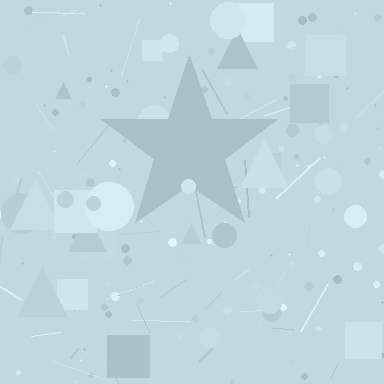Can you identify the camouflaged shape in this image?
The camouflaged shape is a star.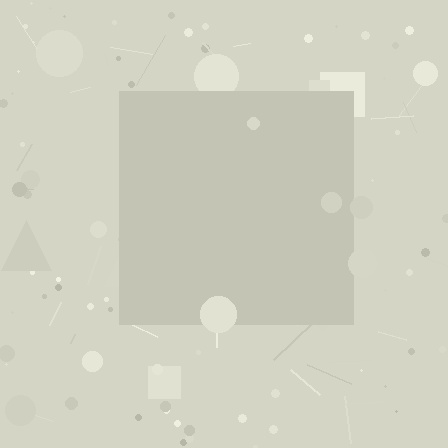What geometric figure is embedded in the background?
A square is embedded in the background.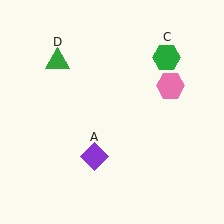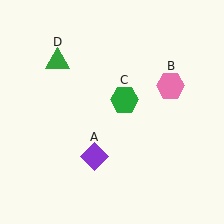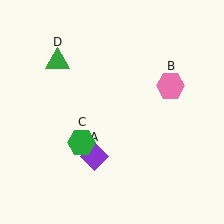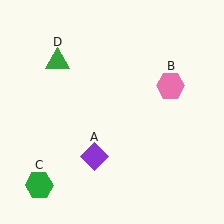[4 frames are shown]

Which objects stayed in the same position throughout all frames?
Purple diamond (object A) and pink hexagon (object B) and green triangle (object D) remained stationary.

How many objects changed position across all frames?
1 object changed position: green hexagon (object C).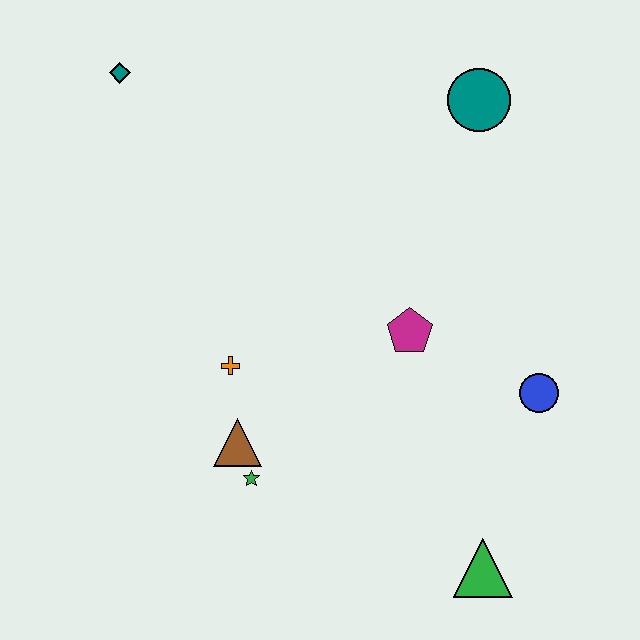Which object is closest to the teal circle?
The magenta pentagon is closest to the teal circle.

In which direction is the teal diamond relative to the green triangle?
The teal diamond is above the green triangle.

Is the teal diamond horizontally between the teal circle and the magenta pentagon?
No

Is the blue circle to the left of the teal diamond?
No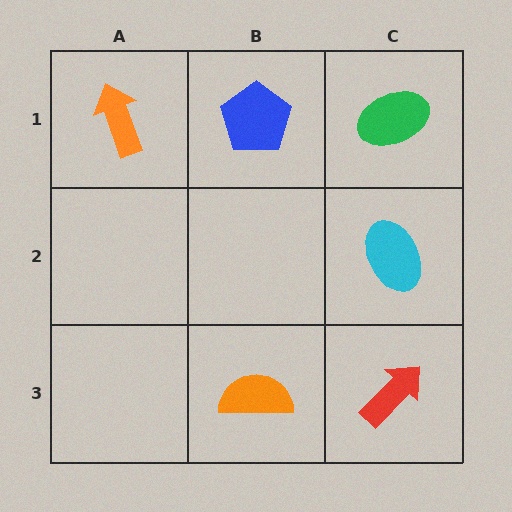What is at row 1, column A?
An orange arrow.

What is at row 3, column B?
An orange semicircle.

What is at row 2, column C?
A cyan ellipse.